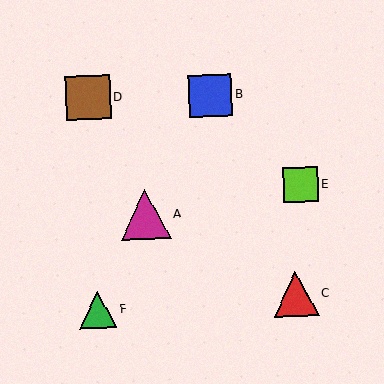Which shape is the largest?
The magenta triangle (labeled A) is the largest.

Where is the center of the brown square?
The center of the brown square is at (88, 98).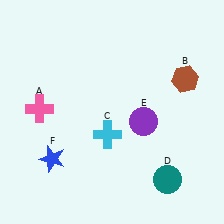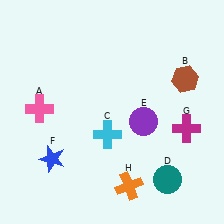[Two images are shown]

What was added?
A magenta cross (G), an orange cross (H) were added in Image 2.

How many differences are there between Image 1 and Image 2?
There are 2 differences between the two images.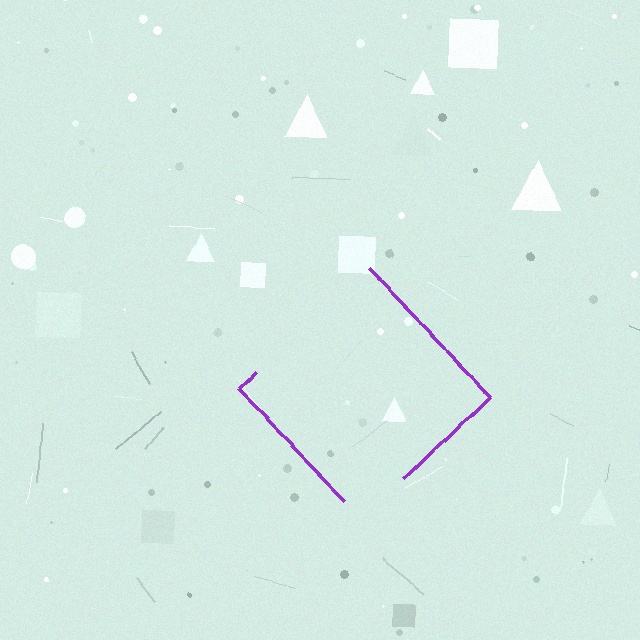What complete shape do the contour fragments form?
The contour fragments form a diamond.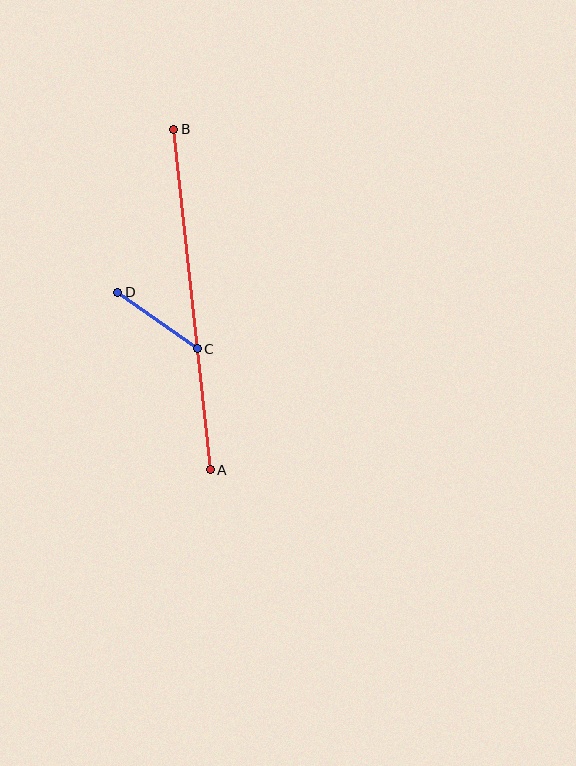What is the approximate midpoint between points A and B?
The midpoint is at approximately (192, 300) pixels.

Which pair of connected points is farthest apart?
Points A and B are farthest apart.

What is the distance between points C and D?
The distance is approximately 97 pixels.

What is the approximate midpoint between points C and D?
The midpoint is at approximately (158, 320) pixels.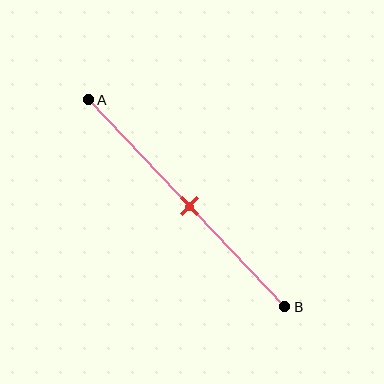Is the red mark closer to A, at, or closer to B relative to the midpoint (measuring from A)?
The red mark is approximately at the midpoint of segment AB.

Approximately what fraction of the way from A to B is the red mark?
The red mark is approximately 50% of the way from A to B.